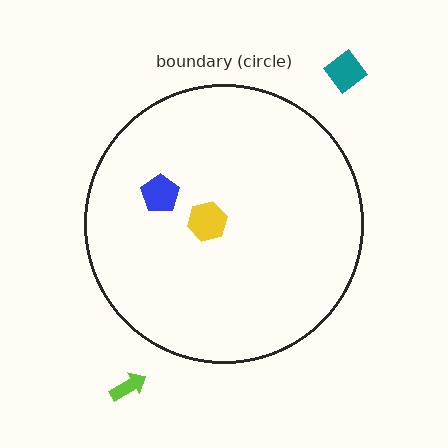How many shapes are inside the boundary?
2 inside, 2 outside.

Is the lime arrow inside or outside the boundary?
Outside.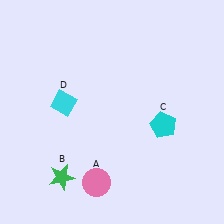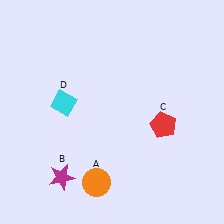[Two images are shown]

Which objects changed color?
A changed from pink to orange. B changed from green to magenta. C changed from cyan to red.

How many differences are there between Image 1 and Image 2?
There are 3 differences between the two images.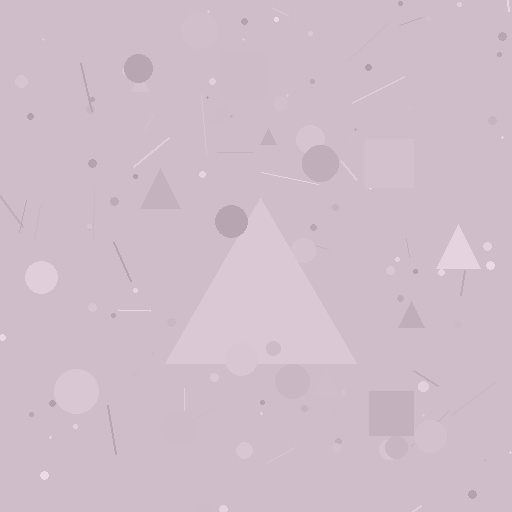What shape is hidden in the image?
A triangle is hidden in the image.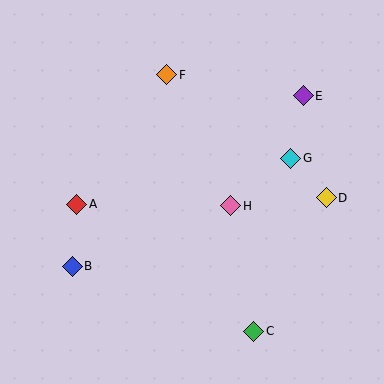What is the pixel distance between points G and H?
The distance between G and H is 77 pixels.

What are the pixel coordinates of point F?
Point F is at (167, 75).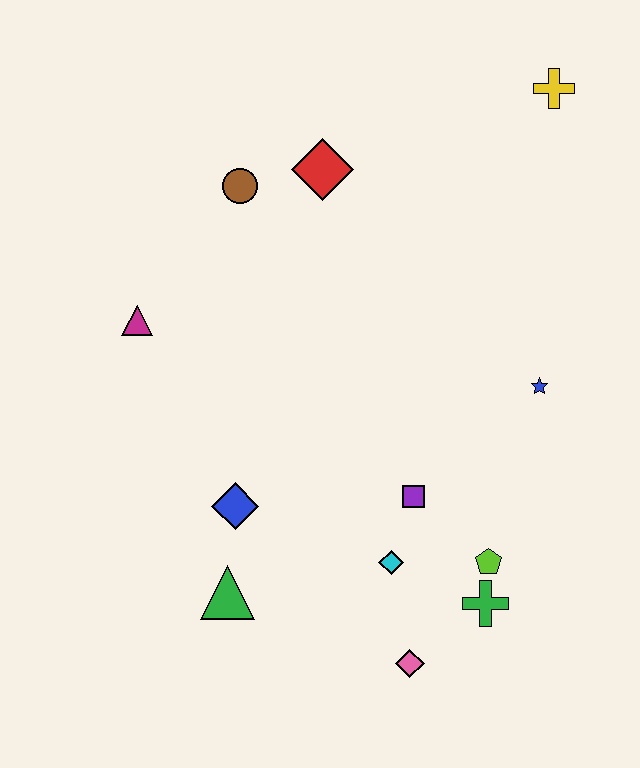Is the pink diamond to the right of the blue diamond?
Yes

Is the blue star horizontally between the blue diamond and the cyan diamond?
No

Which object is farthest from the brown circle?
The pink diamond is farthest from the brown circle.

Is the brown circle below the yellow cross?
Yes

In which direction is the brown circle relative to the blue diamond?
The brown circle is above the blue diamond.